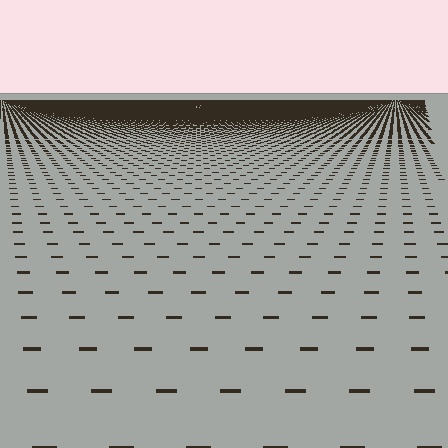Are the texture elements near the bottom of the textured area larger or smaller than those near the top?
Larger. Near the bottom, elements are closer to the viewer and appear at a bigger on-screen size.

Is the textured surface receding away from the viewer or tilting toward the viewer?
The surface is receding away from the viewer. Texture elements get smaller and denser toward the top.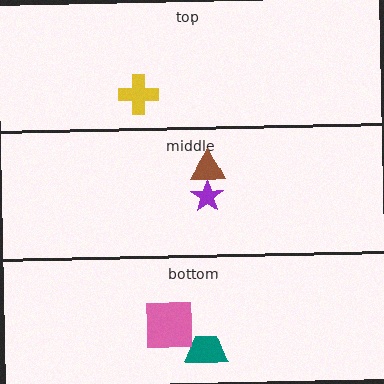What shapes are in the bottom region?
The teal trapezoid, the pink square.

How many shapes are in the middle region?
2.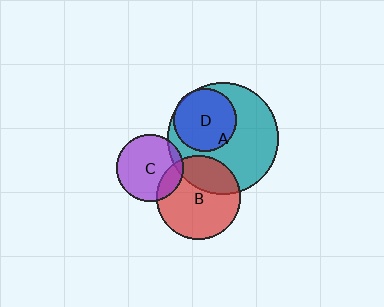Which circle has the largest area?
Circle A (teal).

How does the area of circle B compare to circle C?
Approximately 1.6 times.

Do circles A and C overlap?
Yes.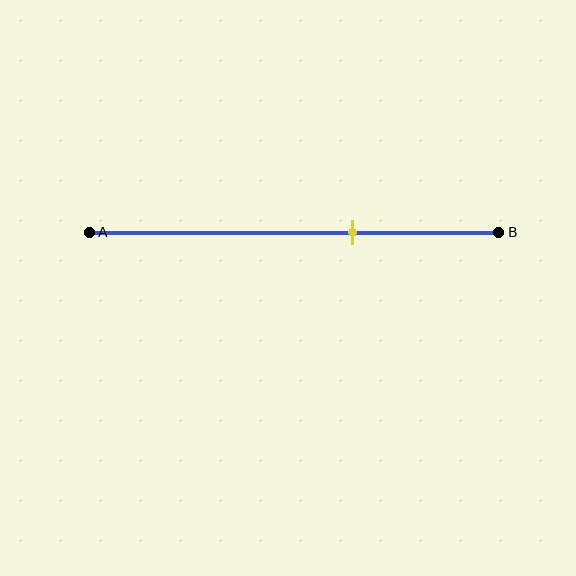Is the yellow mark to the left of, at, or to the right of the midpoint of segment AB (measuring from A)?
The yellow mark is to the right of the midpoint of segment AB.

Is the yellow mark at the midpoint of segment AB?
No, the mark is at about 65% from A, not at the 50% midpoint.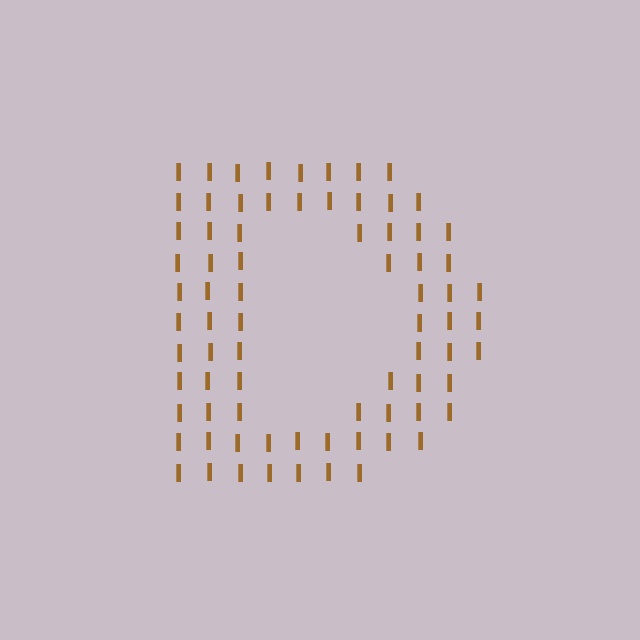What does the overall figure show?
The overall figure shows the letter D.